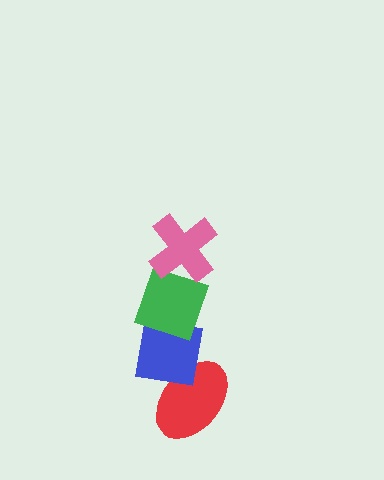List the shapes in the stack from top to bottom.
From top to bottom: the pink cross, the green diamond, the blue square, the red ellipse.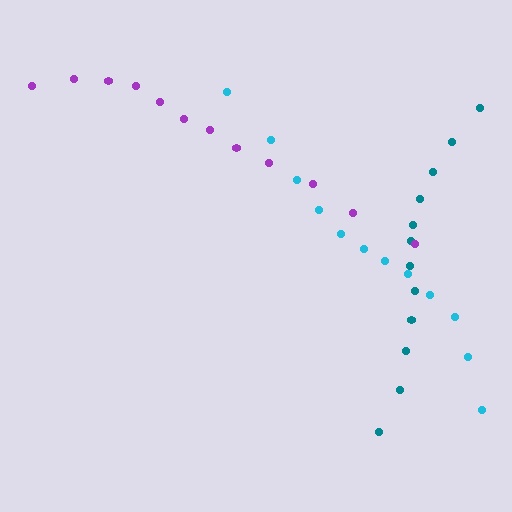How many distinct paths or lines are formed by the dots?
There are 3 distinct paths.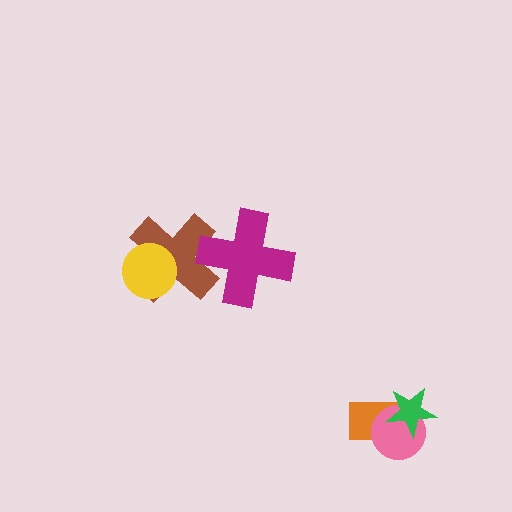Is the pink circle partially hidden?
Yes, it is partially covered by another shape.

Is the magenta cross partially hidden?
No, no other shape covers it.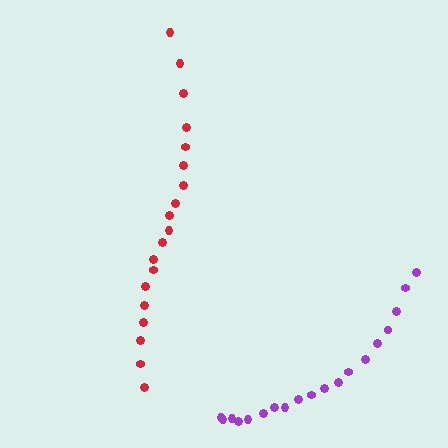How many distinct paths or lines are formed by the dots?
There are 2 distinct paths.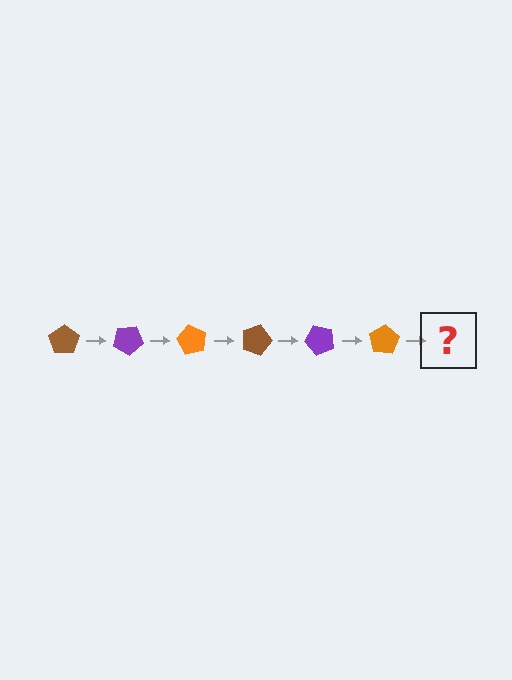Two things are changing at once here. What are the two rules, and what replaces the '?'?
The two rules are that it rotates 30 degrees each step and the color cycles through brown, purple, and orange. The '?' should be a brown pentagon, rotated 180 degrees from the start.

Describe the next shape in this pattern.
It should be a brown pentagon, rotated 180 degrees from the start.